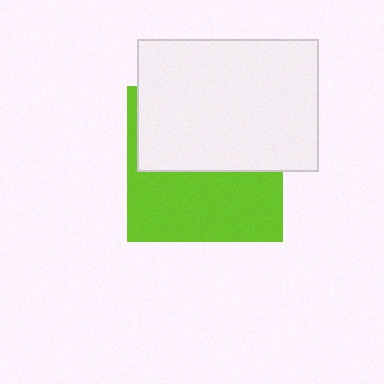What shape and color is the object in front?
The object in front is a white rectangle.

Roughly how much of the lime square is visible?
About half of it is visible (roughly 48%).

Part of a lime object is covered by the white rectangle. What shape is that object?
It is a square.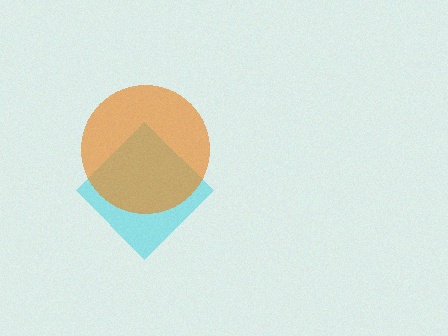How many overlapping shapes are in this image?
There are 2 overlapping shapes in the image.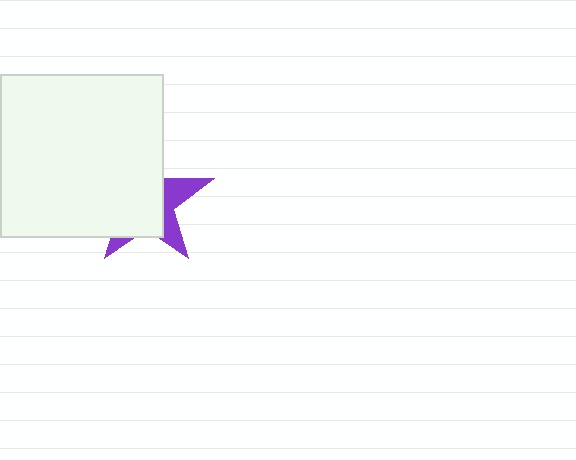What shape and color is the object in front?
The object in front is a white square.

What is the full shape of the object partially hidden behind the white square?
The partially hidden object is a purple star.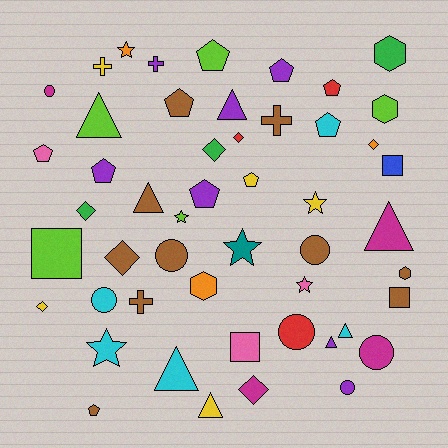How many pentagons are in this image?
There are 10 pentagons.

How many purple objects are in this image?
There are 7 purple objects.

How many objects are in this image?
There are 50 objects.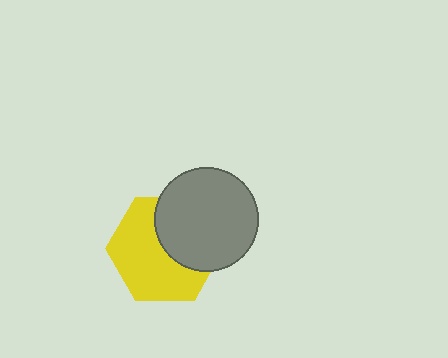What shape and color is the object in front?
The object in front is a gray circle.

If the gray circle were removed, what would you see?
You would see the complete yellow hexagon.